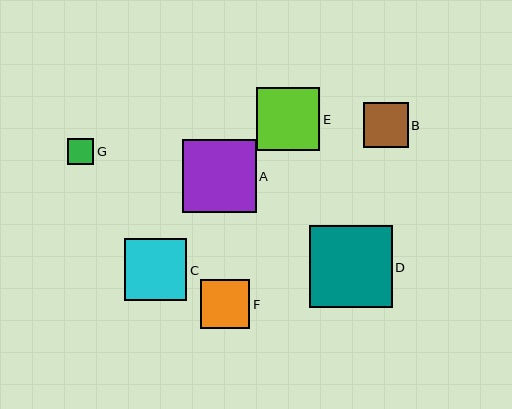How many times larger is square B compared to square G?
Square B is approximately 1.7 times the size of square G.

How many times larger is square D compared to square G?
Square D is approximately 3.2 times the size of square G.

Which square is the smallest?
Square G is the smallest with a size of approximately 26 pixels.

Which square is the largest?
Square D is the largest with a size of approximately 83 pixels.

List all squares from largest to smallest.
From largest to smallest: D, A, E, C, F, B, G.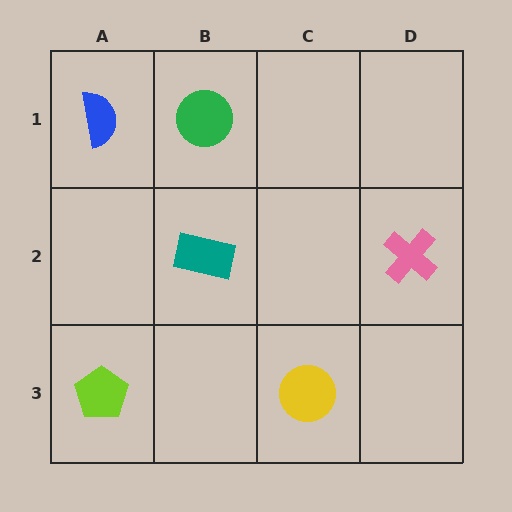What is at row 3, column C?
A yellow circle.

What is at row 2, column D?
A pink cross.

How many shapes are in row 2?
2 shapes.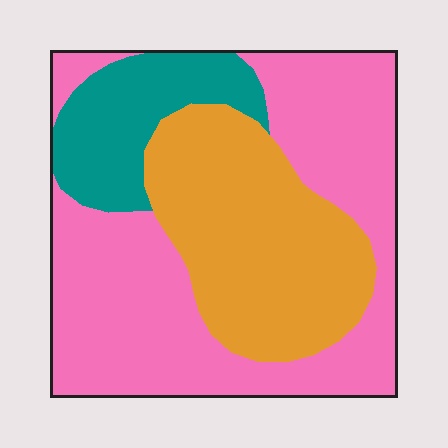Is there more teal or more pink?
Pink.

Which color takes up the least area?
Teal, at roughly 15%.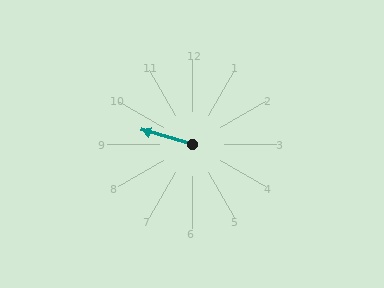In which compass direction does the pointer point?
West.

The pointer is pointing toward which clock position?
Roughly 10 o'clock.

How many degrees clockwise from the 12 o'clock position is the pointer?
Approximately 286 degrees.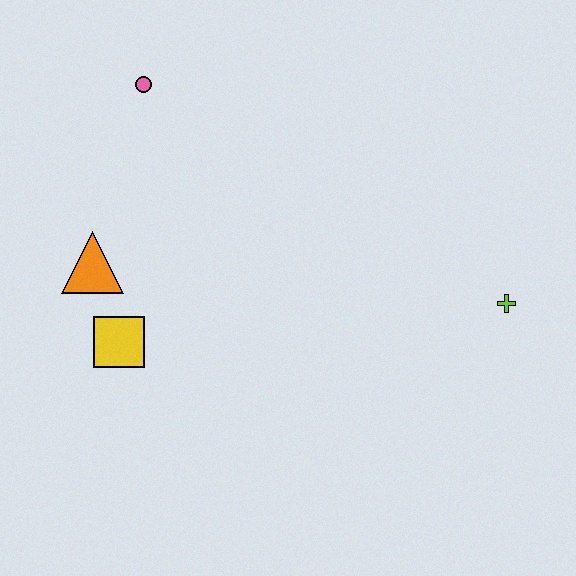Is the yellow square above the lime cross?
No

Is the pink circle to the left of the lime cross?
Yes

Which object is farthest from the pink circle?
The lime cross is farthest from the pink circle.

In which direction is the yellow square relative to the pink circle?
The yellow square is below the pink circle.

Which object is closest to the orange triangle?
The yellow square is closest to the orange triangle.